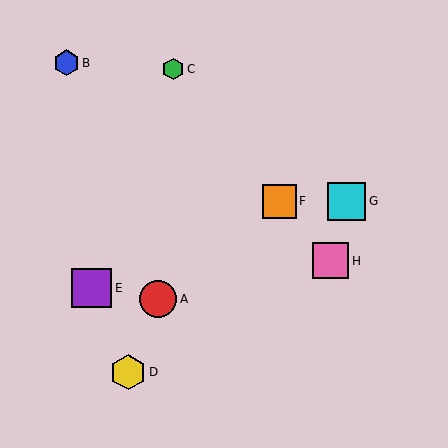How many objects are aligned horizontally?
2 objects (F, G) are aligned horizontally.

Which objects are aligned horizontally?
Objects F, G are aligned horizontally.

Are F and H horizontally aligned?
No, F is at y≈201 and H is at y≈261.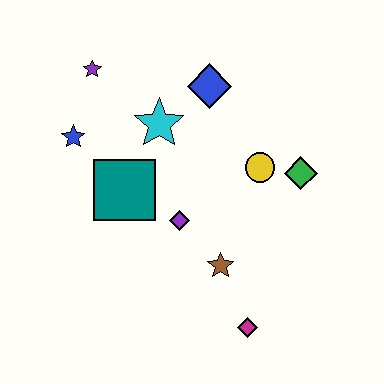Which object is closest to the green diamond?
The yellow circle is closest to the green diamond.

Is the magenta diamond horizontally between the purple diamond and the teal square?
No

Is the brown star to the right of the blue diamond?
Yes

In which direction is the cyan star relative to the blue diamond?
The cyan star is to the left of the blue diamond.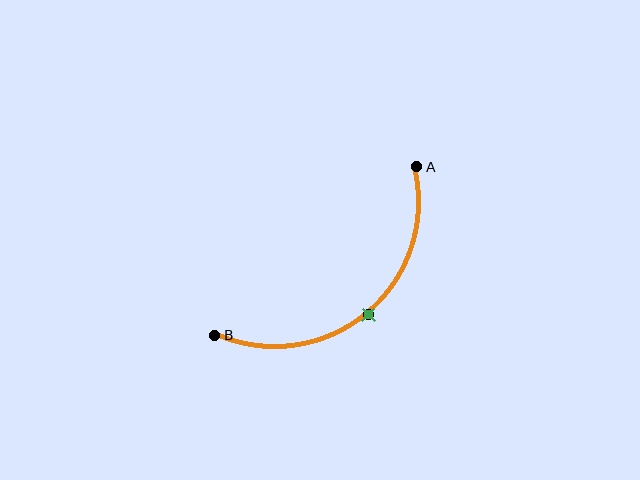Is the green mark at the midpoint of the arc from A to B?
Yes. The green mark lies on the arc at equal arc-length from both A and B — it is the arc midpoint.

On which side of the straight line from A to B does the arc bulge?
The arc bulges below and to the right of the straight line connecting A and B.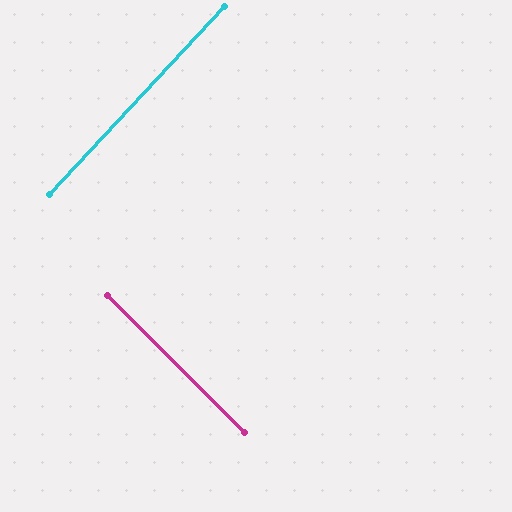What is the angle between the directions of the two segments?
Approximately 88 degrees.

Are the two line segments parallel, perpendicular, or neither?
Perpendicular — they meet at approximately 88°.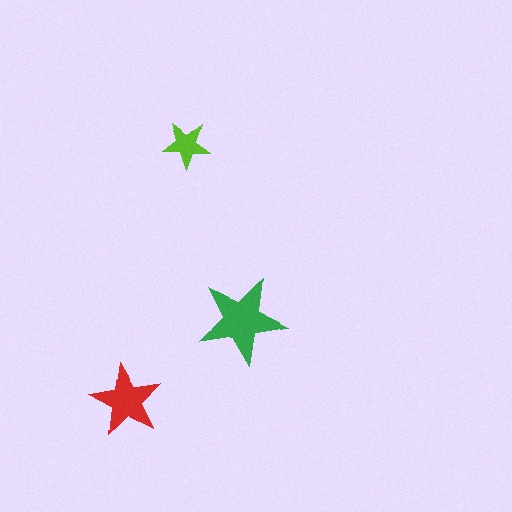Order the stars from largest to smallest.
the green one, the red one, the lime one.